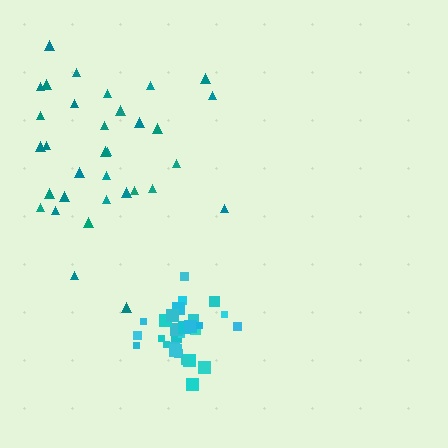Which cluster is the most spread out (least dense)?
Teal.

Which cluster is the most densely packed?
Cyan.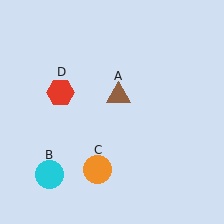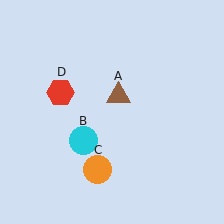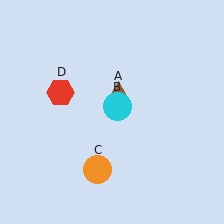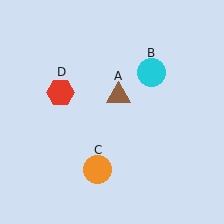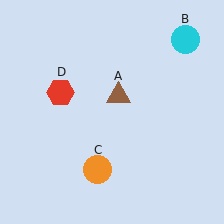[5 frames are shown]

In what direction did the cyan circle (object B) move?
The cyan circle (object B) moved up and to the right.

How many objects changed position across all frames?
1 object changed position: cyan circle (object B).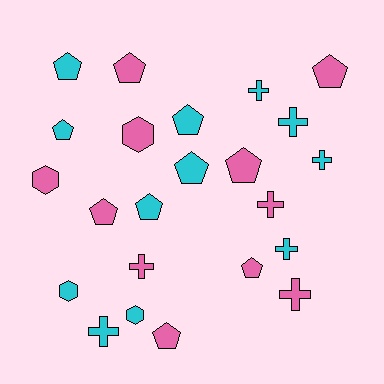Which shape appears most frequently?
Pentagon, with 11 objects.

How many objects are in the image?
There are 23 objects.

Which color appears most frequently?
Cyan, with 12 objects.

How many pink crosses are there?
There are 3 pink crosses.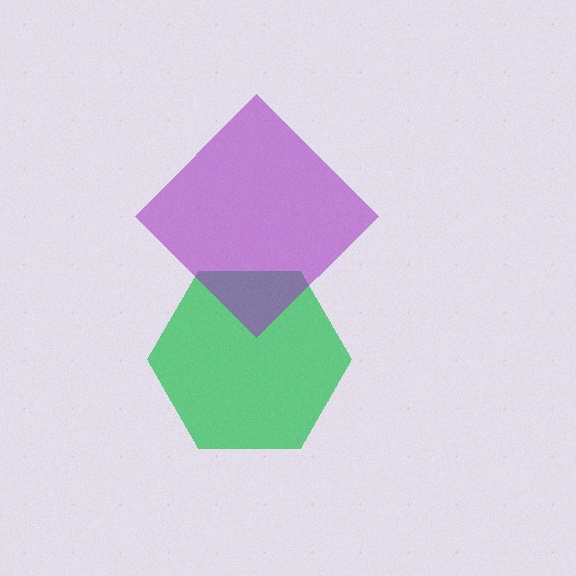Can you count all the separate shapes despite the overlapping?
Yes, there are 2 separate shapes.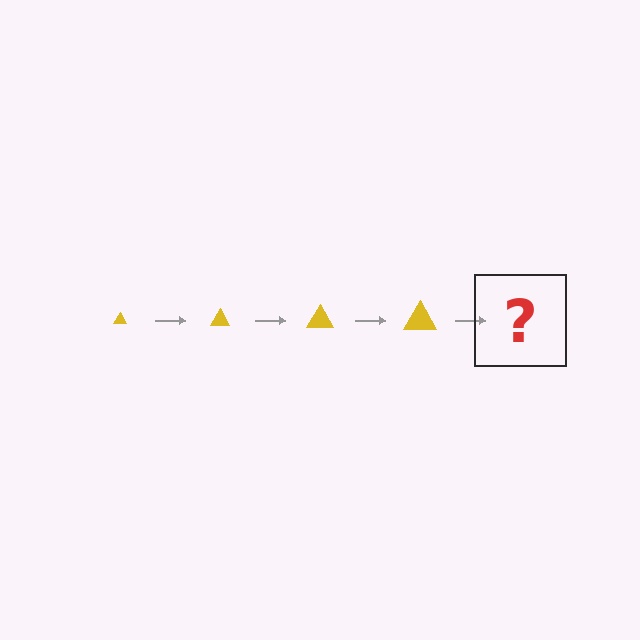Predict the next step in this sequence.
The next step is a yellow triangle, larger than the previous one.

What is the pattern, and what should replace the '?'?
The pattern is that the triangle gets progressively larger each step. The '?' should be a yellow triangle, larger than the previous one.